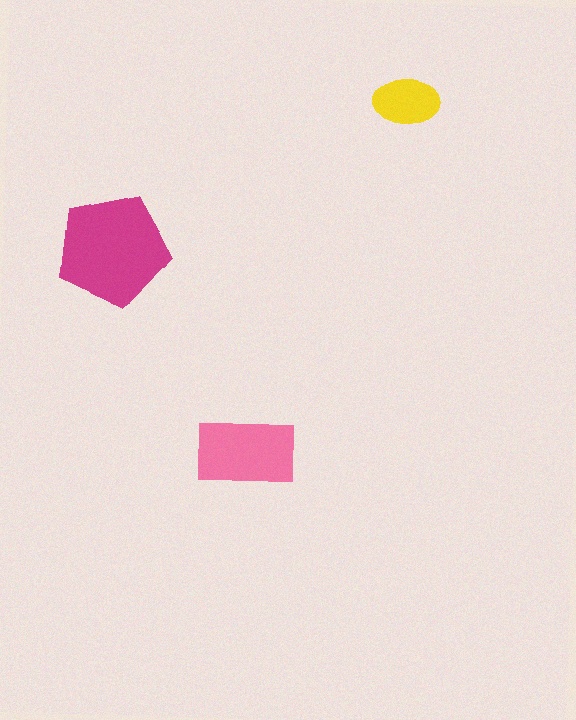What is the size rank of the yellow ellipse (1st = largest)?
3rd.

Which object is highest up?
The yellow ellipse is topmost.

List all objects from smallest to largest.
The yellow ellipse, the pink rectangle, the magenta pentagon.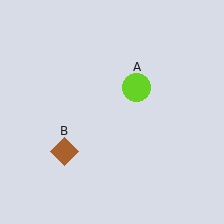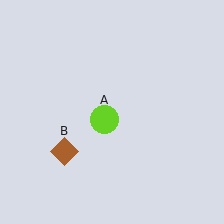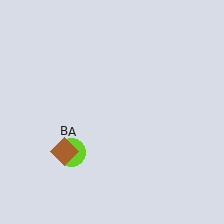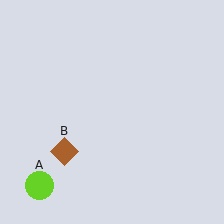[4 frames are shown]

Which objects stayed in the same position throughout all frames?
Brown diamond (object B) remained stationary.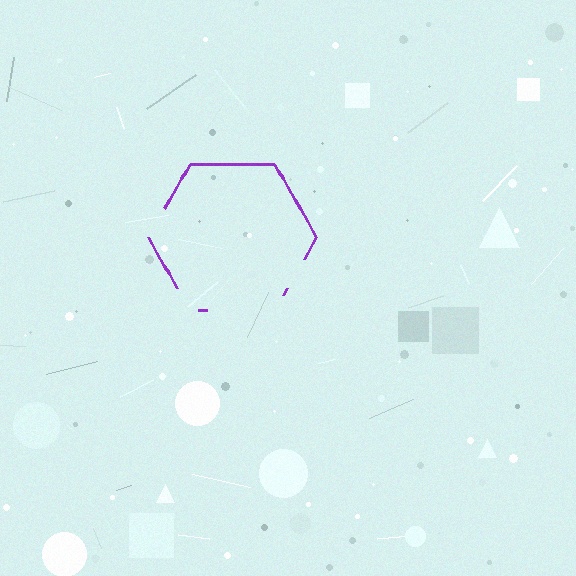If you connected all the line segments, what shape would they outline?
They would outline a hexagon.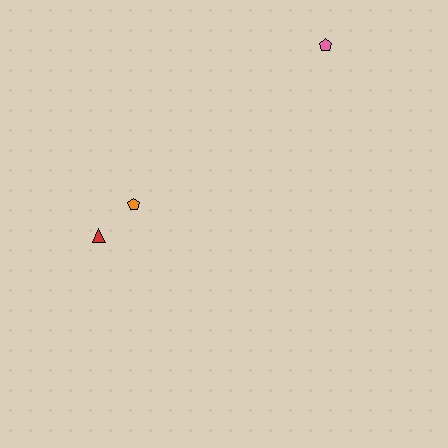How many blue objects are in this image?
There are no blue objects.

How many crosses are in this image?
There are no crosses.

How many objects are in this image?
There are 3 objects.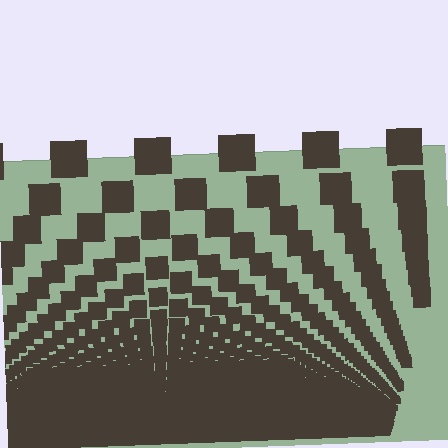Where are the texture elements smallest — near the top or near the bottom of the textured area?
Near the bottom.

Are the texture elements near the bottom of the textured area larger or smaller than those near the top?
Smaller. The gradient is inverted — elements near the bottom are smaller and denser.